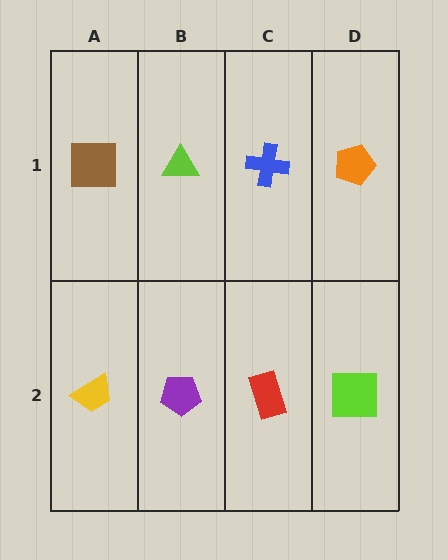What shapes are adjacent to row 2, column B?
A lime triangle (row 1, column B), a yellow trapezoid (row 2, column A), a red rectangle (row 2, column C).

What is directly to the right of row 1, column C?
An orange pentagon.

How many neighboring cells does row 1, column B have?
3.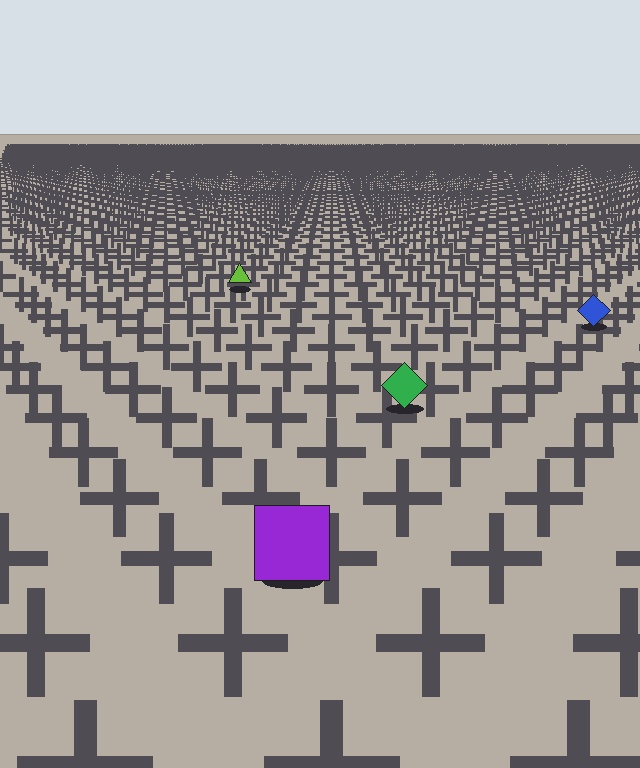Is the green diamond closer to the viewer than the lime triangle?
Yes. The green diamond is closer — you can tell from the texture gradient: the ground texture is coarser near it.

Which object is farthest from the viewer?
The lime triangle is farthest from the viewer. It appears smaller and the ground texture around it is denser.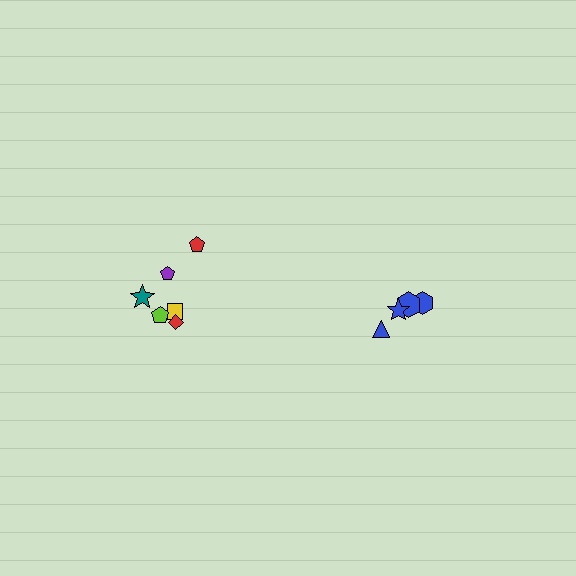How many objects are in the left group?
There are 6 objects.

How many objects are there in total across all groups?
There are 10 objects.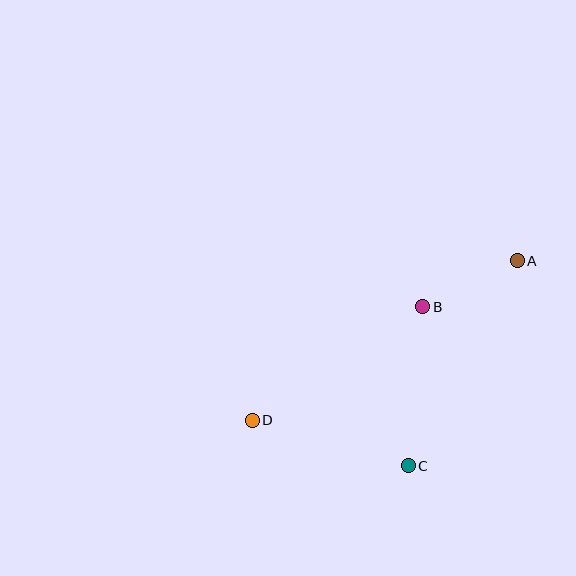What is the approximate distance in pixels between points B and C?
The distance between B and C is approximately 160 pixels.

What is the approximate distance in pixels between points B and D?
The distance between B and D is approximately 205 pixels.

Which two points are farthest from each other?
Points A and D are farthest from each other.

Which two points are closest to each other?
Points A and B are closest to each other.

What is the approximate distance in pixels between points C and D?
The distance between C and D is approximately 162 pixels.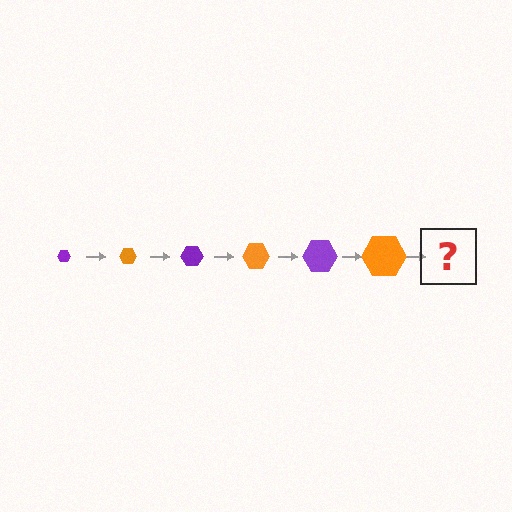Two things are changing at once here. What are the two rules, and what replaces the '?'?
The two rules are that the hexagon grows larger each step and the color cycles through purple and orange. The '?' should be a purple hexagon, larger than the previous one.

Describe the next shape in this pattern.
It should be a purple hexagon, larger than the previous one.